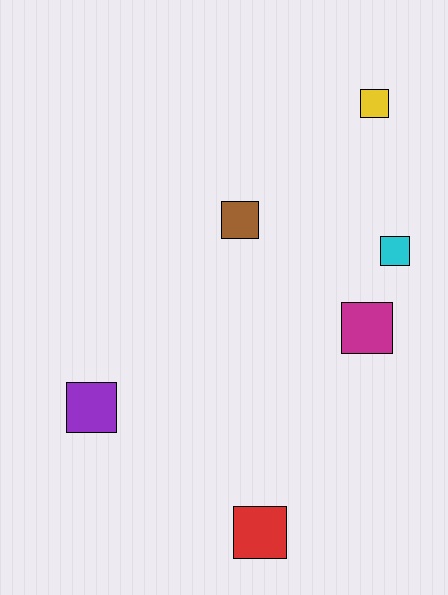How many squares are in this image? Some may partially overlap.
There are 6 squares.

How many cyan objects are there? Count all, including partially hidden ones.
There is 1 cyan object.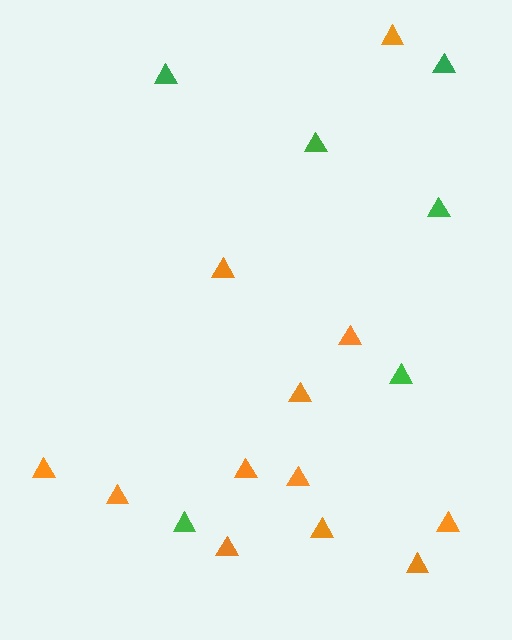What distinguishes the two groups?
There are 2 groups: one group of orange triangles (12) and one group of green triangles (6).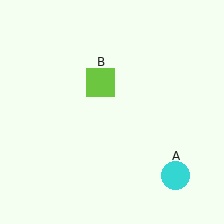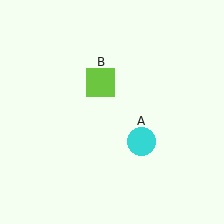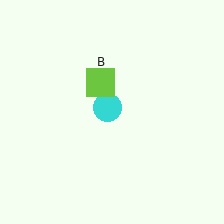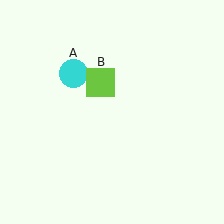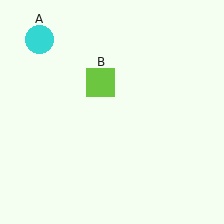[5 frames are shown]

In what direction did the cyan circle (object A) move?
The cyan circle (object A) moved up and to the left.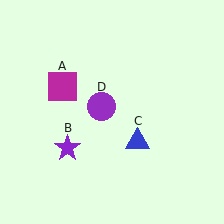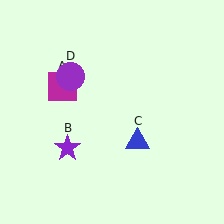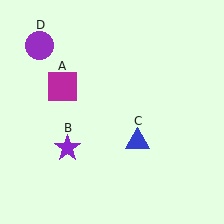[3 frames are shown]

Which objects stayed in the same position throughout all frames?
Magenta square (object A) and purple star (object B) and blue triangle (object C) remained stationary.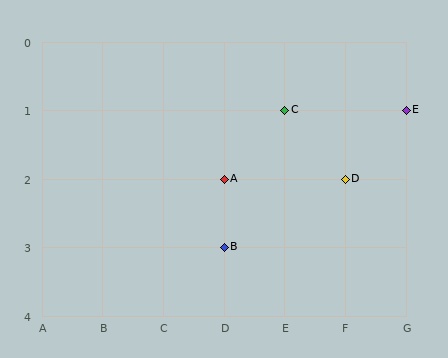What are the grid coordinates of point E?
Point E is at grid coordinates (G, 1).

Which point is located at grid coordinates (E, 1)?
Point C is at (E, 1).